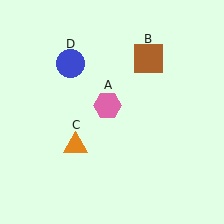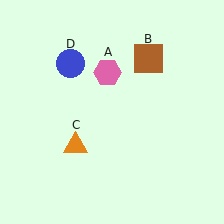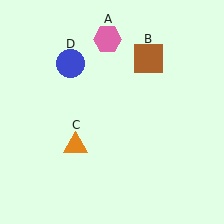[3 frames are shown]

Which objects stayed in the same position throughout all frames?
Brown square (object B) and orange triangle (object C) and blue circle (object D) remained stationary.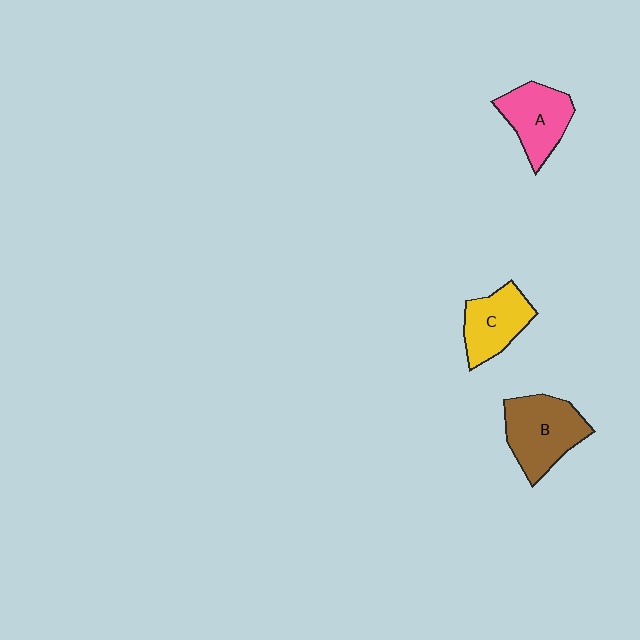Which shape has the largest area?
Shape B (brown).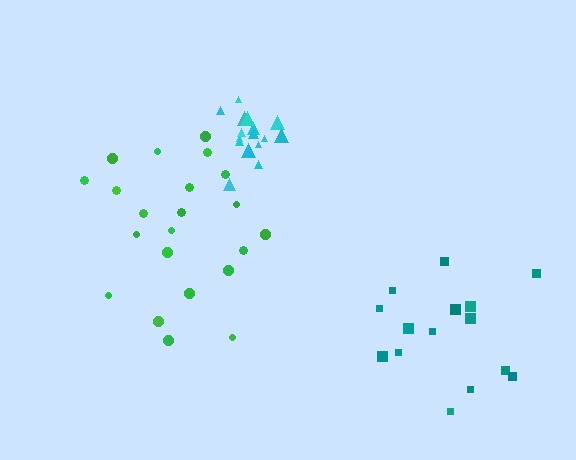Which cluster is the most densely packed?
Cyan.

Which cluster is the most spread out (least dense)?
Teal.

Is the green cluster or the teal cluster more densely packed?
Green.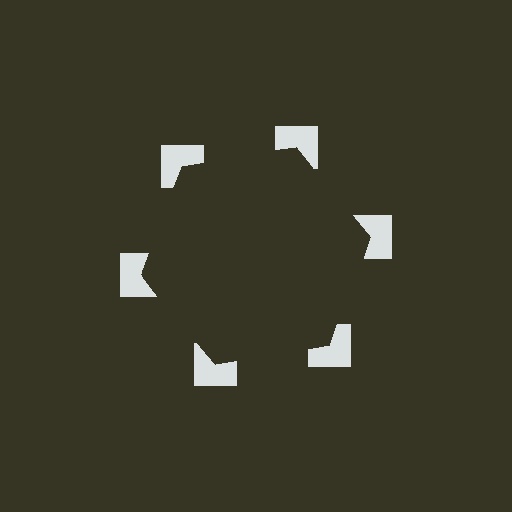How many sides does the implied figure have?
6 sides.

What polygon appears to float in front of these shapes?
An illusory hexagon — its edges are inferred from the aligned wedge cuts in the notched squares, not physically drawn.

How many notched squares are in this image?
There are 6 — one at each vertex of the illusory hexagon.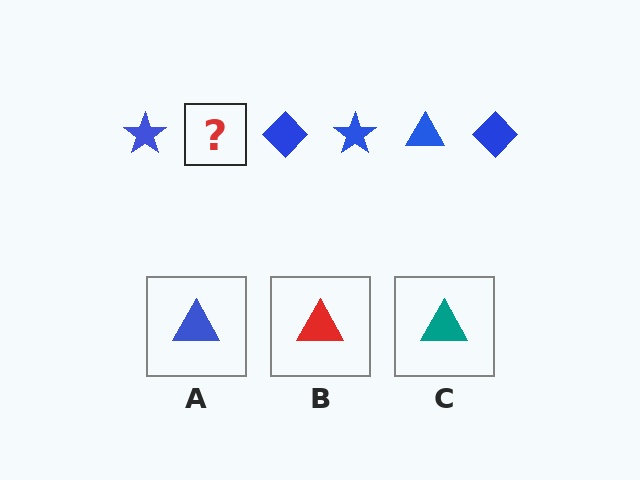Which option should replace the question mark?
Option A.